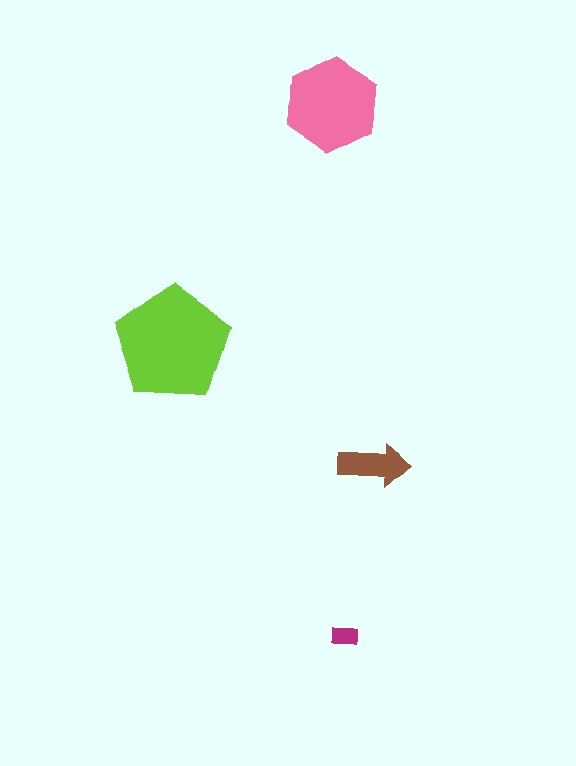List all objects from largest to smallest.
The lime pentagon, the pink hexagon, the brown arrow, the magenta rectangle.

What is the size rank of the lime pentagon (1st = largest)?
1st.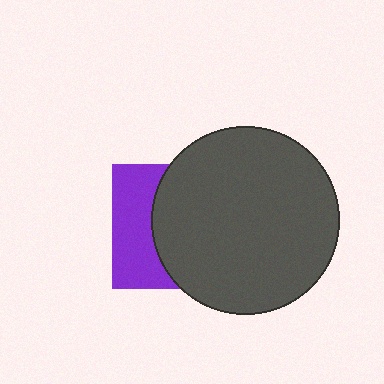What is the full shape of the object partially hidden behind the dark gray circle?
The partially hidden object is a purple square.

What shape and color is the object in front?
The object in front is a dark gray circle.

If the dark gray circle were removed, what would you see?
You would see the complete purple square.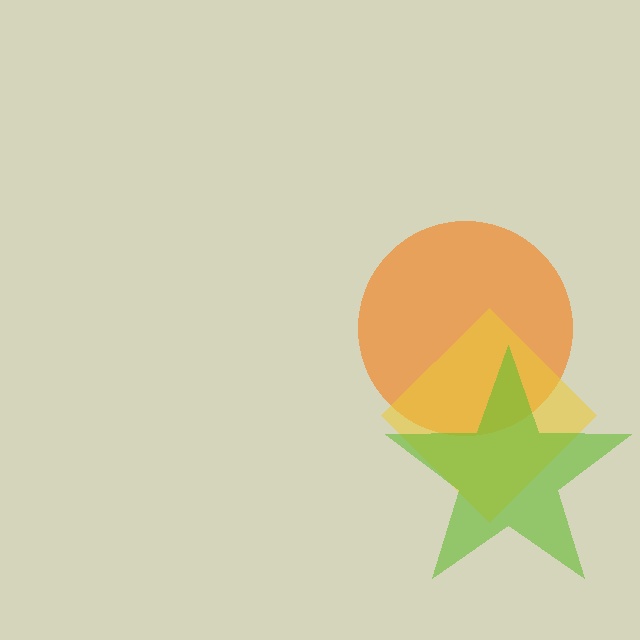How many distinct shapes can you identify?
There are 3 distinct shapes: an orange circle, a yellow diamond, a lime star.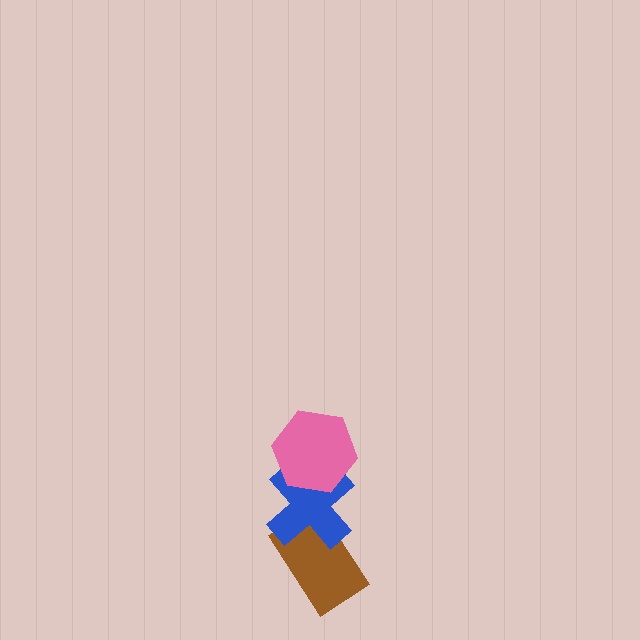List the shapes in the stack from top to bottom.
From top to bottom: the pink hexagon, the blue cross, the brown rectangle.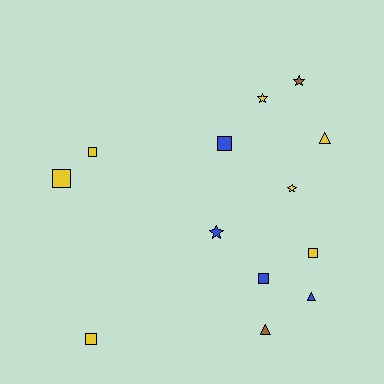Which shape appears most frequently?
Square, with 6 objects.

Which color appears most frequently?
Yellow, with 7 objects.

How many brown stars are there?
There is 1 brown star.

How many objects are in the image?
There are 13 objects.